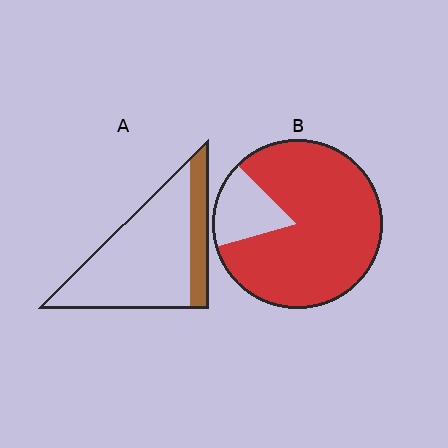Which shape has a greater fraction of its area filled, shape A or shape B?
Shape B.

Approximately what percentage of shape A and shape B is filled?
A is approximately 20% and B is approximately 85%.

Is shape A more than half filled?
No.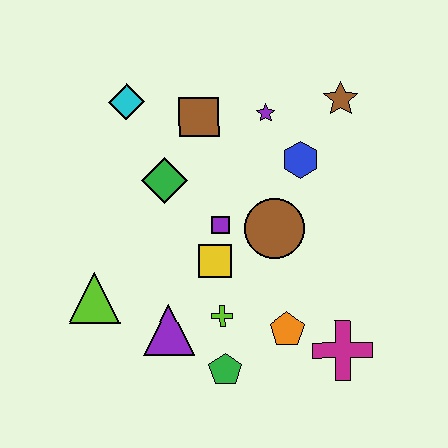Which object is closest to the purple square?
The yellow square is closest to the purple square.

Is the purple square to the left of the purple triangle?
No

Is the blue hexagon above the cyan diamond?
No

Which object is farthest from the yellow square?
The brown star is farthest from the yellow square.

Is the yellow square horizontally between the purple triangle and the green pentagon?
Yes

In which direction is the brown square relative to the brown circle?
The brown square is above the brown circle.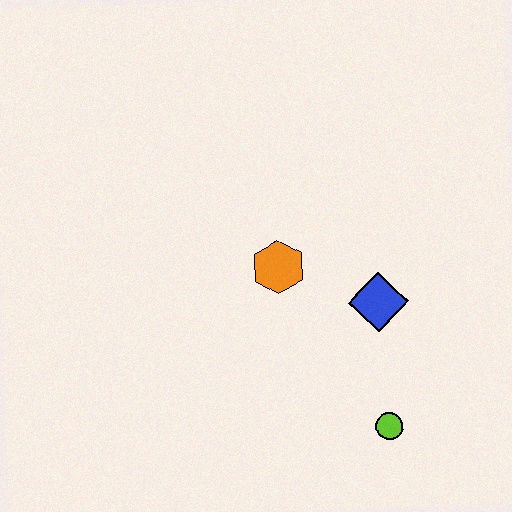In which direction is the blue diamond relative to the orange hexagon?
The blue diamond is to the right of the orange hexagon.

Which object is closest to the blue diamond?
The orange hexagon is closest to the blue diamond.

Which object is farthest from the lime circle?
The orange hexagon is farthest from the lime circle.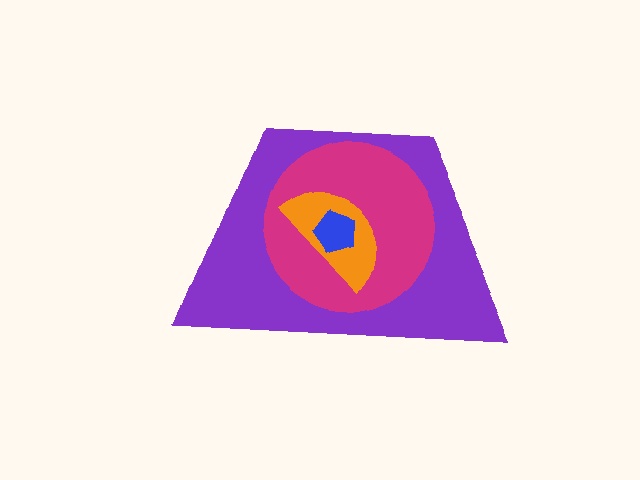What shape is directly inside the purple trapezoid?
The magenta circle.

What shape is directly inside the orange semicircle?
The blue pentagon.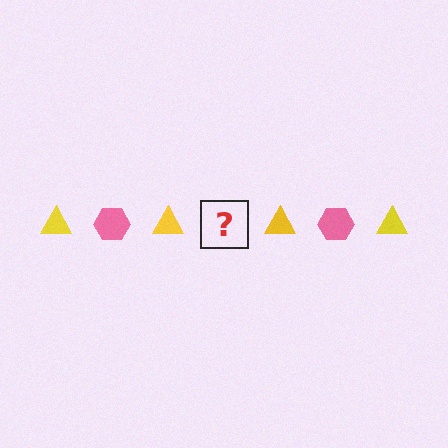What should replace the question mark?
The question mark should be replaced with a pink hexagon.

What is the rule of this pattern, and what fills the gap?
The rule is that the pattern alternates between yellow triangle and pink hexagon. The gap should be filled with a pink hexagon.